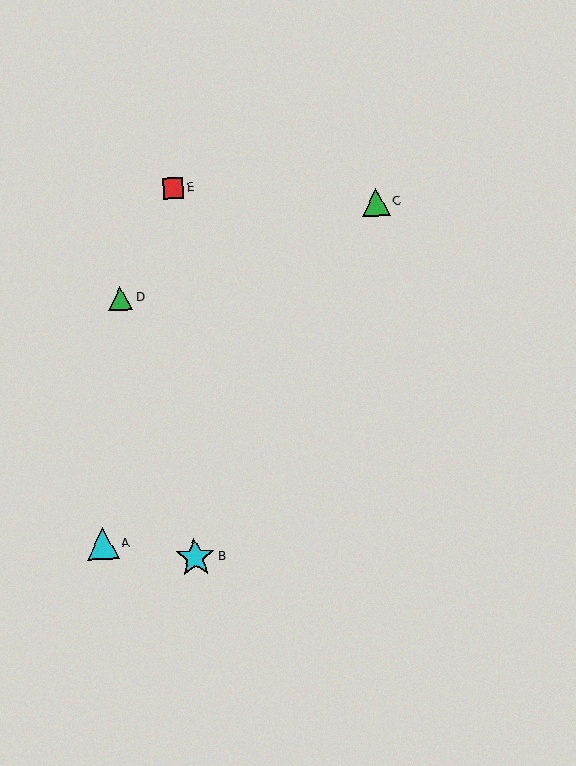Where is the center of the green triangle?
The center of the green triangle is at (120, 298).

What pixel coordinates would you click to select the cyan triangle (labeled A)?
Click at (103, 544) to select the cyan triangle A.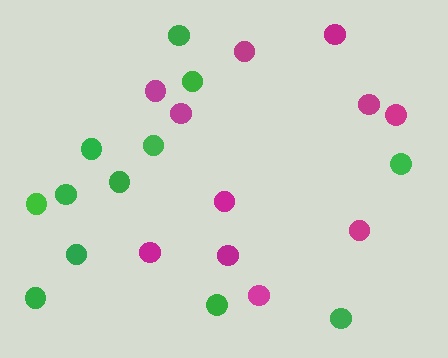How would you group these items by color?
There are 2 groups: one group of green circles (12) and one group of magenta circles (11).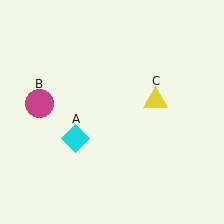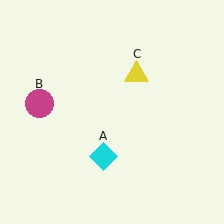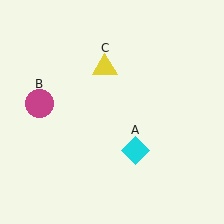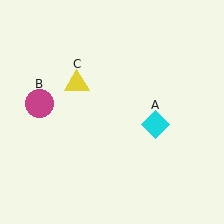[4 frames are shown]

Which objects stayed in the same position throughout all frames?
Magenta circle (object B) remained stationary.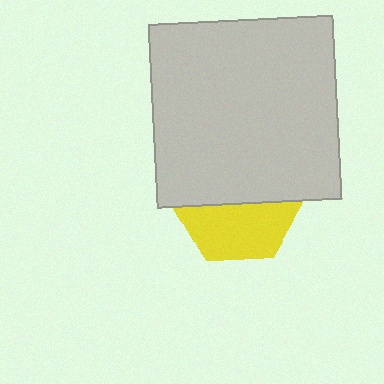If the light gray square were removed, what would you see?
You would see the complete yellow hexagon.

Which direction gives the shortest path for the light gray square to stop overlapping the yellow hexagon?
Moving up gives the shortest separation.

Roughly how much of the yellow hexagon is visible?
About half of it is visible (roughly 46%).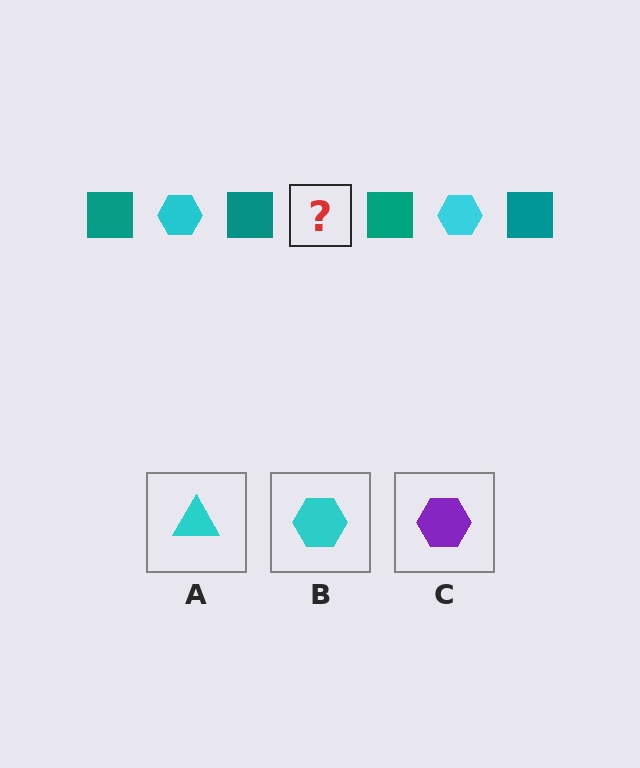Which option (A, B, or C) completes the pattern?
B.